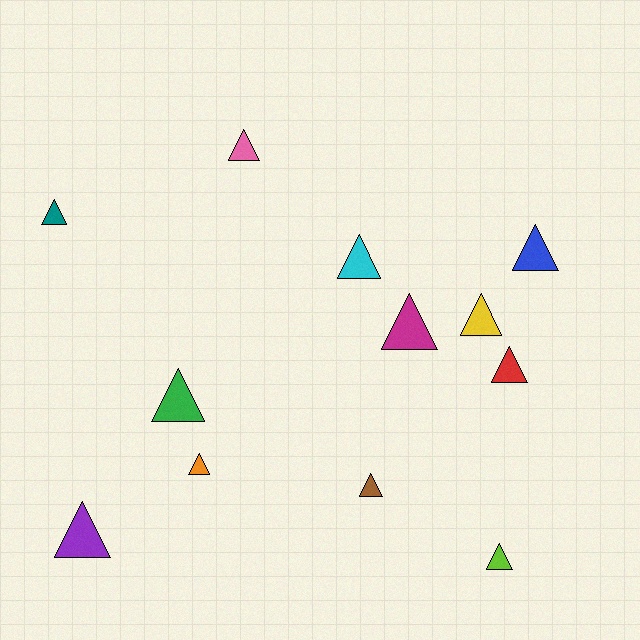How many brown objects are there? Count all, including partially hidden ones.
There is 1 brown object.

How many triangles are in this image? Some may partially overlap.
There are 12 triangles.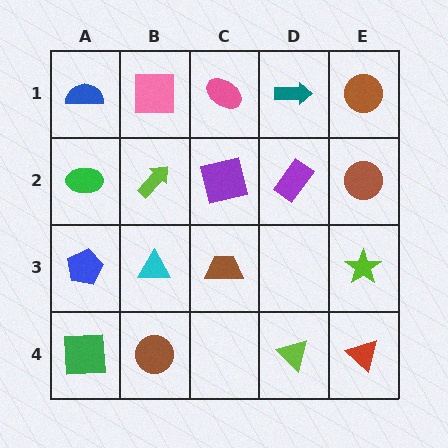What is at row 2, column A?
A green ellipse.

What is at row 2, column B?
A lime arrow.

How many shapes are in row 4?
4 shapes.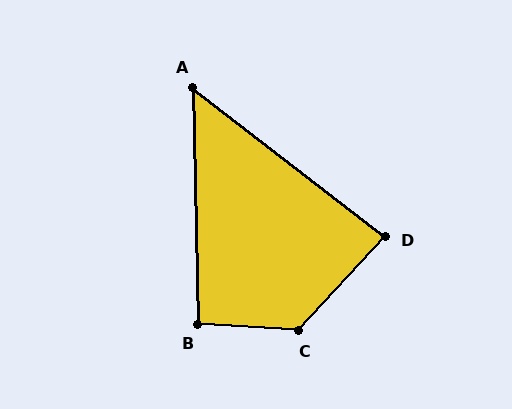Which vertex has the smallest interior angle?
A, at approximately 51 degrees.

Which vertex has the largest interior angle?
C, at approximately 129 degrees.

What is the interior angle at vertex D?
Approximately 85 degrees (approximately right).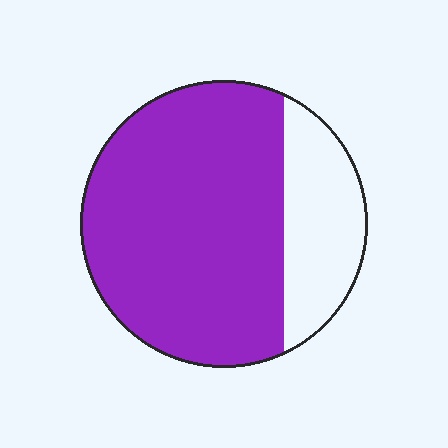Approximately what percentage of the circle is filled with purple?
Approximately 75%.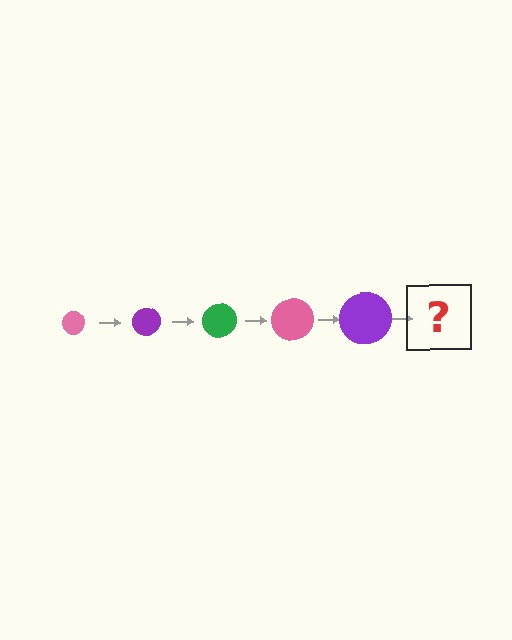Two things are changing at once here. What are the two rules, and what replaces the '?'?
The two rules are that the circle grows larger each step and the color cycles through pink, purple, and green. The '?' should be a green circle, larger than the previous one.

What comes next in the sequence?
The next element should be a green circle, larger than the previous one.